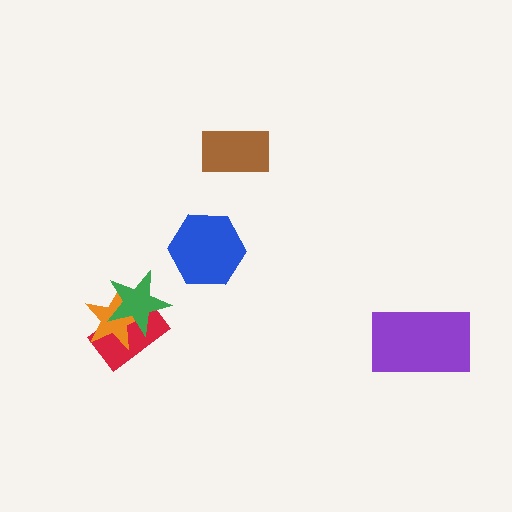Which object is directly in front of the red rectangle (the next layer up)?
The orange star is directly in front of the red rectangle.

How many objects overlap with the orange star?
2 objects overlap with the orange star.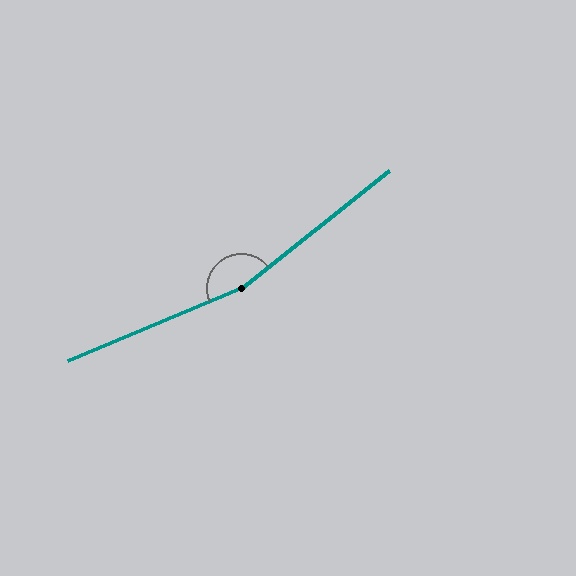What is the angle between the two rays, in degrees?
Approximately 164 degrees.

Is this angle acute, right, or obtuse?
It is obtuse.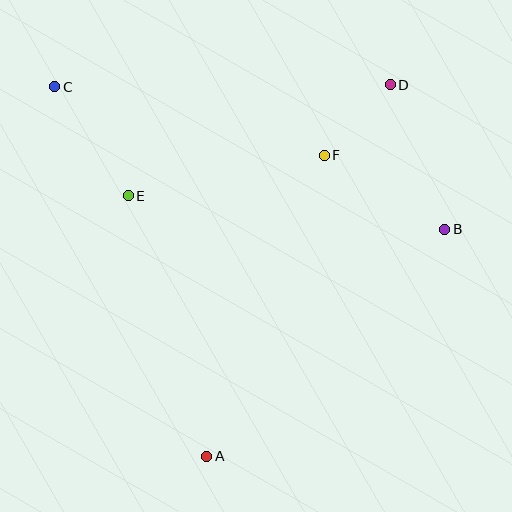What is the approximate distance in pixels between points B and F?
The distance between B and F is approximately 142 pixels.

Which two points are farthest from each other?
Points B and C are farthest from each other.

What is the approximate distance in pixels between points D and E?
The distance between D and E is approximately 285 pixels.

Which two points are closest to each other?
Points D and F are closest to each other.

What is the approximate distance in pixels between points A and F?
The distance between A and F is approximately 323 pixels.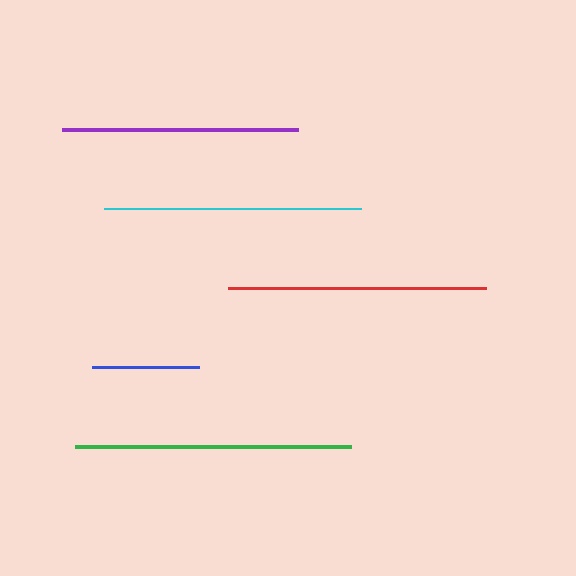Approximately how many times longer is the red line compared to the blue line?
The red line is approximately 2.4 times the length of the blue line.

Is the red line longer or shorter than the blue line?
The red line is longer than the blue line.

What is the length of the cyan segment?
The cyan segment is approximately 257 pixels long.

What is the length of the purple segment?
The purple segment is approximately 236 pixels long.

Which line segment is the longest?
The green line is the longest at approximately 276 pixels.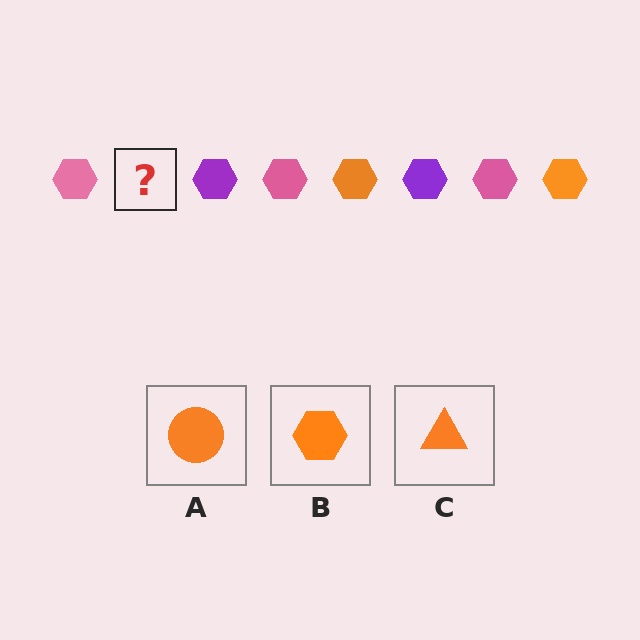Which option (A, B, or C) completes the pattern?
B.